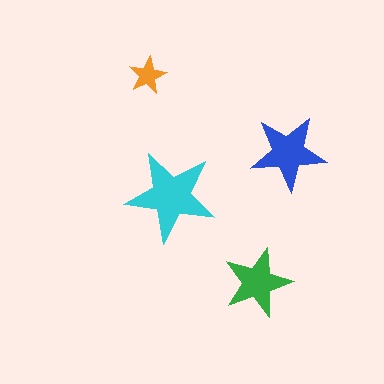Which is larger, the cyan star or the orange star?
The cyan one.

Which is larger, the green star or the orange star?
The green one.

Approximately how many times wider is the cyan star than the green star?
About 1.5 times wider.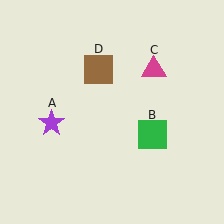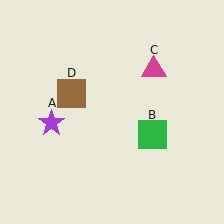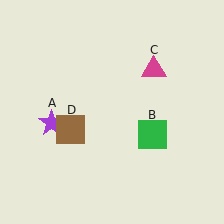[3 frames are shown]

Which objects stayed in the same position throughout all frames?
Purple star (object A) and green square (object B) and magenta triangle (object C) remained stationary.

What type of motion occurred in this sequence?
The brown square (object D) rotated counterclockwise around the center of the scene.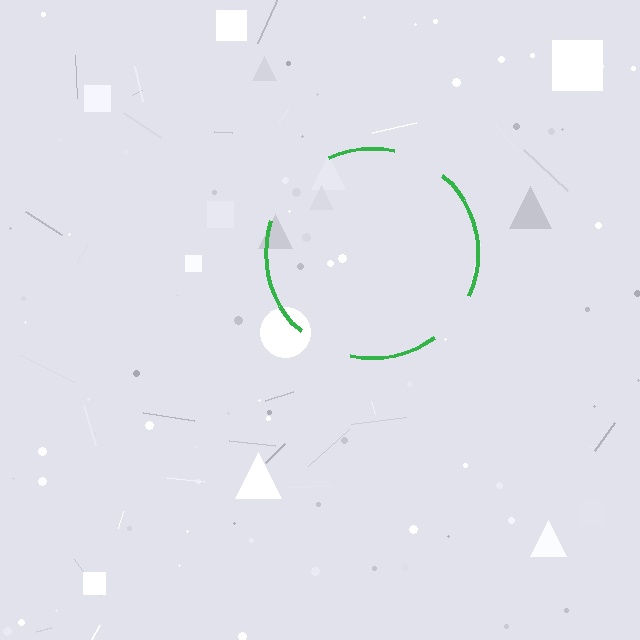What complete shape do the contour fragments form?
The contour fragments form a circle.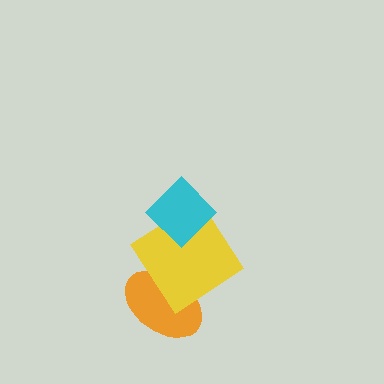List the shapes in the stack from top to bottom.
From top to bottom: the cyan diamond, the yellow diamond, the orange ellipse.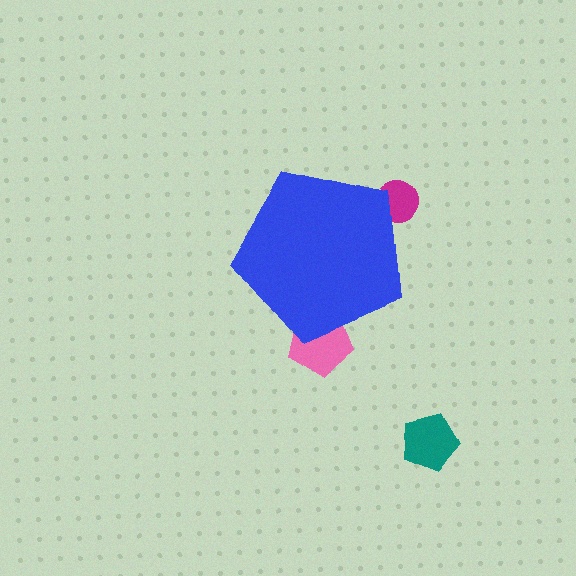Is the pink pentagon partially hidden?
Yes, the pink pentagon is partially hidden behind the blue pentagon.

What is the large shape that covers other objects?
A blue pentagon.